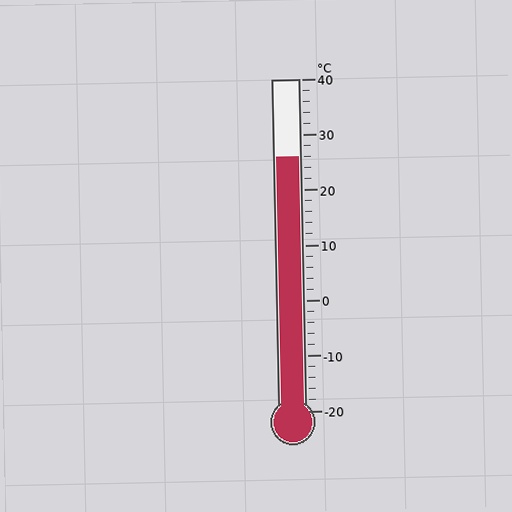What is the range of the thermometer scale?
The thermometer scale ranges from -20°C to 40°C.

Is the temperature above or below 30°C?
The temperature is below 30°C.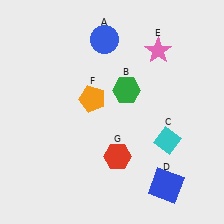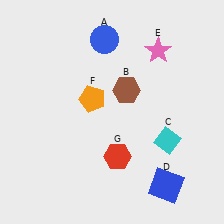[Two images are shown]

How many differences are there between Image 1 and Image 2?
There is 1 difference between the two images.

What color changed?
The hexagon (B) changed from green in Image 1 to brown in Image 2.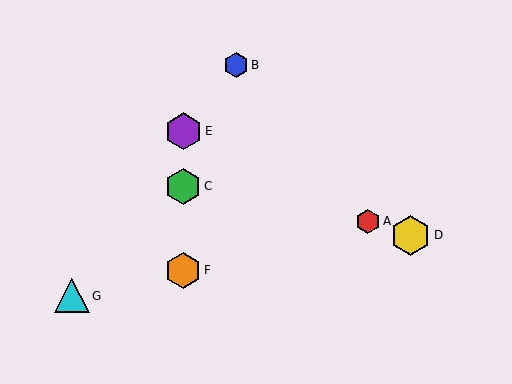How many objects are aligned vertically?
3 objects (C, E, F) are aligned vertically.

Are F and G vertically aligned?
No, F is at x≈183 and G is at x≈72.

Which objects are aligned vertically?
Objects C, E, F are aligned vertically.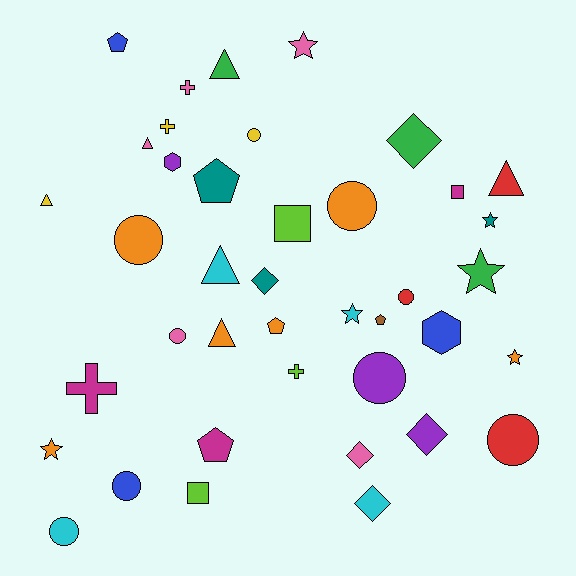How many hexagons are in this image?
There are 2 hexagons.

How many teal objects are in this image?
There are 3 teal objects.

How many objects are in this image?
There are 40 objects.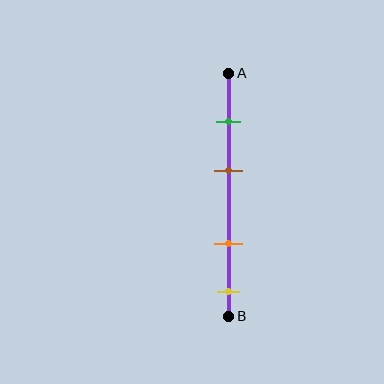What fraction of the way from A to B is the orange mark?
The orange mark is approximately 70% (0.7) of the way from A to B.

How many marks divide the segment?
There are 4 marks dividing the segment.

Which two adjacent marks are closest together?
The green and brown marks are the closest adjacent pair.